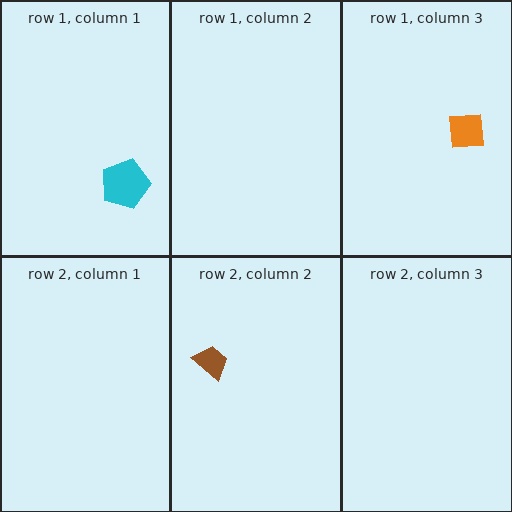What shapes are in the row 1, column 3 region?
The orange square.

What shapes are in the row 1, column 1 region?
The cyan pentagon.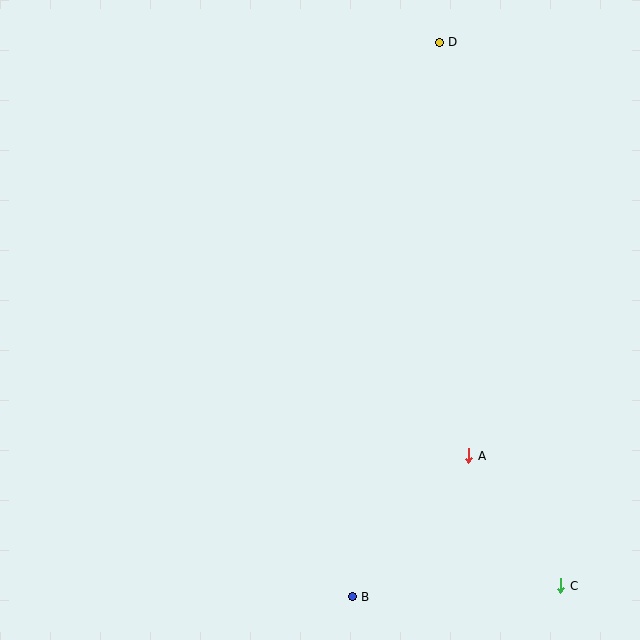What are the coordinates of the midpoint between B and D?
The midpoint between B and D is at (396, 319).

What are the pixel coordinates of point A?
Point A is at (469, 456).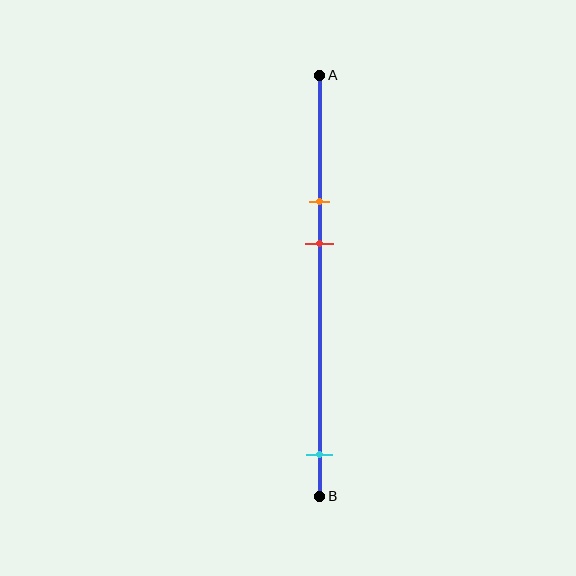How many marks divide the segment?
There are 3 marks dividing the segment.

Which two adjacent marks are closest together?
The orange and red marks are the closest adjacent pair.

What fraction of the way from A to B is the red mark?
The red mark is approximately 40% (0.4) of the way from A to B.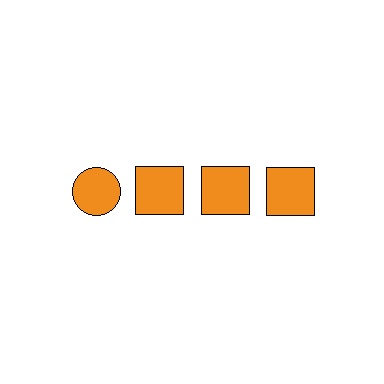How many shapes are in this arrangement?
There are 4 shapes arranged in a grid pattern.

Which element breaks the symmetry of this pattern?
The orange circle in the top row, leftmost column breaks the symmetry. All other shapes are orange squares.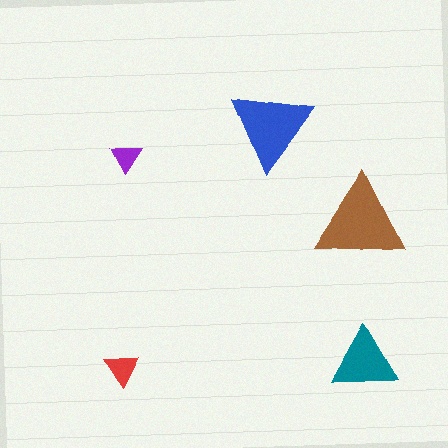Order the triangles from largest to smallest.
the brown one, the blue one, the teal one, the red one, the purple one.